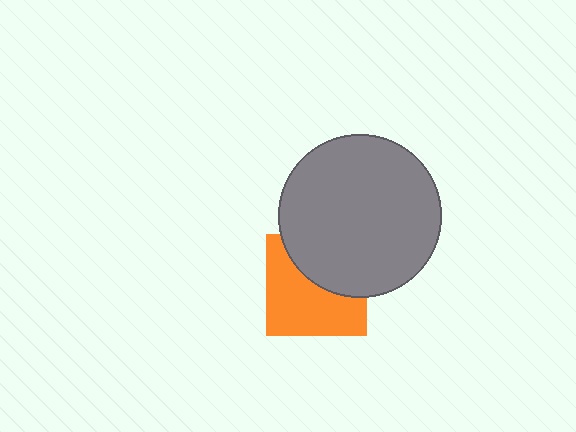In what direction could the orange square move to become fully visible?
The orange square could move down. That would shift it out from behind the gray circle entirely.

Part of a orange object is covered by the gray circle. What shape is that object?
It is a square.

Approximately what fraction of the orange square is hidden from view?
Roughly 42% of the orange square is hidden behind the gray circle.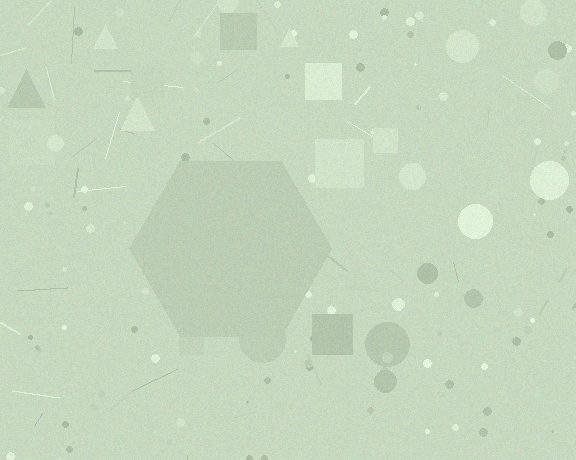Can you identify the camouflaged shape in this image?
The camouflaged shape is a hexagon.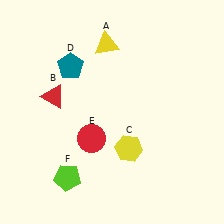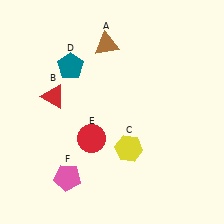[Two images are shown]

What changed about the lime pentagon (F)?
In Image 1, F is lime. In Image 2, it changed to pink.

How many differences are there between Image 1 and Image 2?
There are 2 differences between the two images.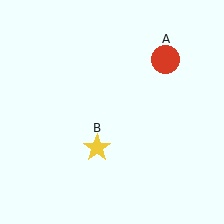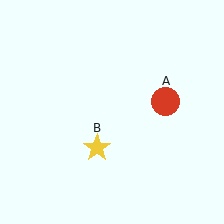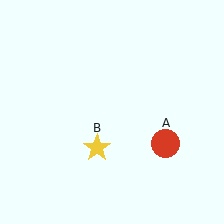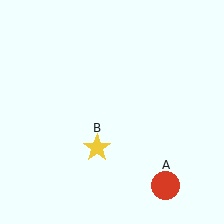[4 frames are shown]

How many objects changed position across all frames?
1 object changed position: red circle (object A).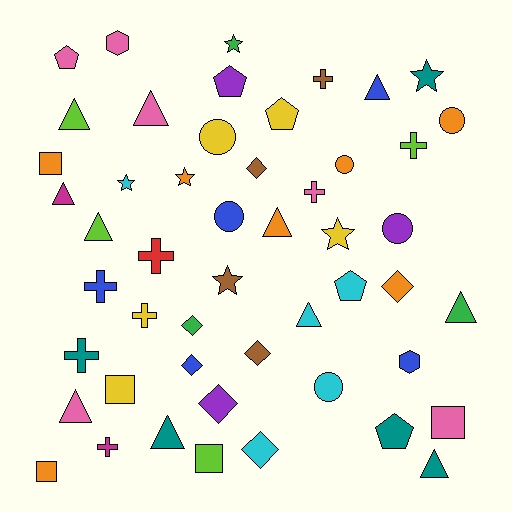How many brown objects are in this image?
There are 4 brown objects.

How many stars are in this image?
There are 6 stars.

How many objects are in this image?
There are 50 objects.